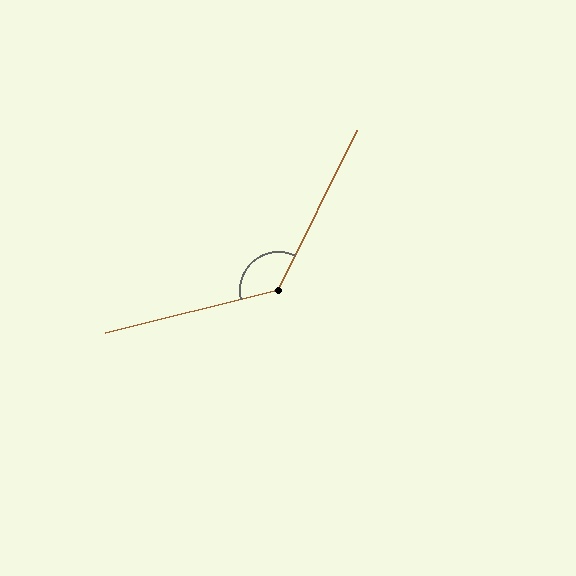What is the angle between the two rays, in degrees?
Approximately 130 degrees.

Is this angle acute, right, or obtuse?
It is obtuse.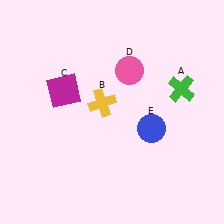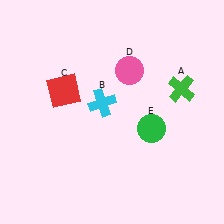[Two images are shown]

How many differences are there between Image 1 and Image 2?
There are 3 differences between the two images.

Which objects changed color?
B changed from yellow to cyan. C changed from magenta to red. E changed from blue to green.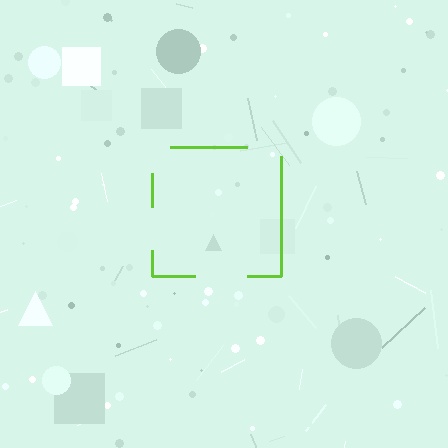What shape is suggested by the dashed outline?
The dashed outline suggests a square.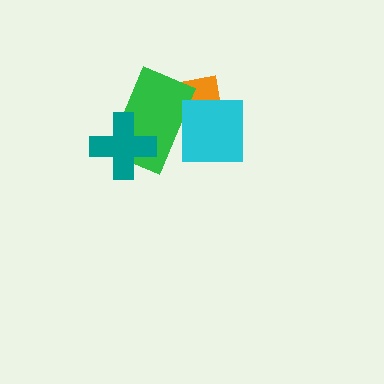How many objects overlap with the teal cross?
1 object overlaps with the teal cross.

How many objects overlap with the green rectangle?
3 objects overlap with the green rectangle.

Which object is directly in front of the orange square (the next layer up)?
The green rectangle is directly in front of the orange square.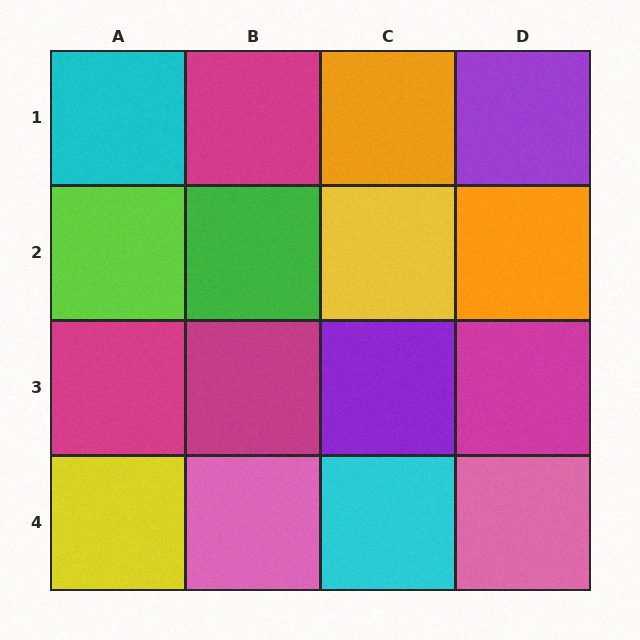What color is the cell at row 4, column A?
Yellow.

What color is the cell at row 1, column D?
Purple.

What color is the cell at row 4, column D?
Pink.